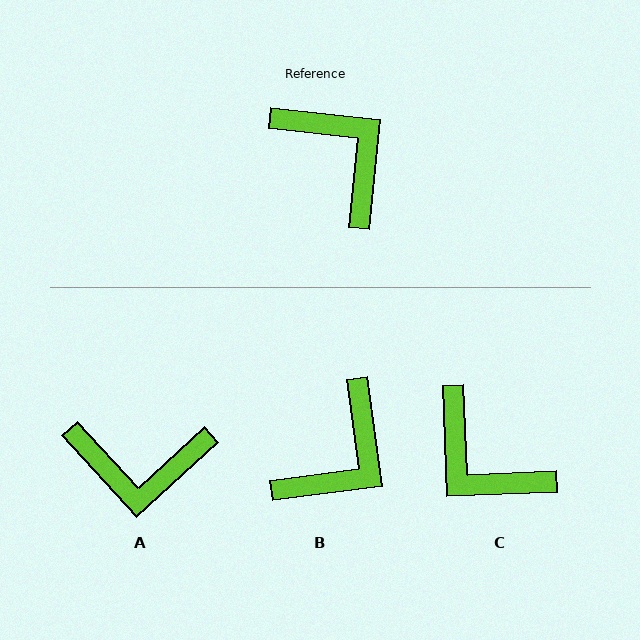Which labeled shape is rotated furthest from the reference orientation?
C, about 172 degrees away.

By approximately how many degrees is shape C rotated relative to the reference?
Approximately 172 degrees clockwise.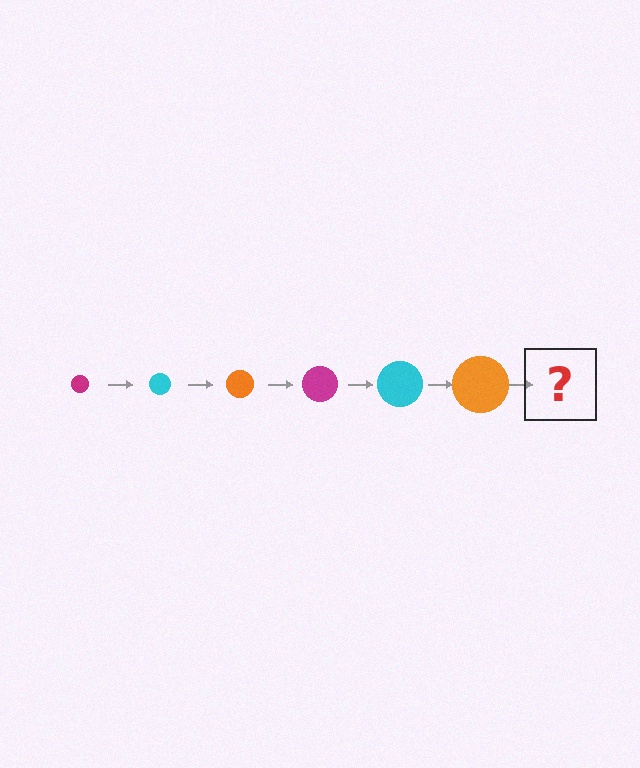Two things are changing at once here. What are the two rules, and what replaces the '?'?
The two rules are that the circle grows larger each step and the color cycles through magenta, cyan, and orange. The '?' should be a magenta circle, larger than the previous one.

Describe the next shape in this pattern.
It should be a magenta circle, larger than the previous one.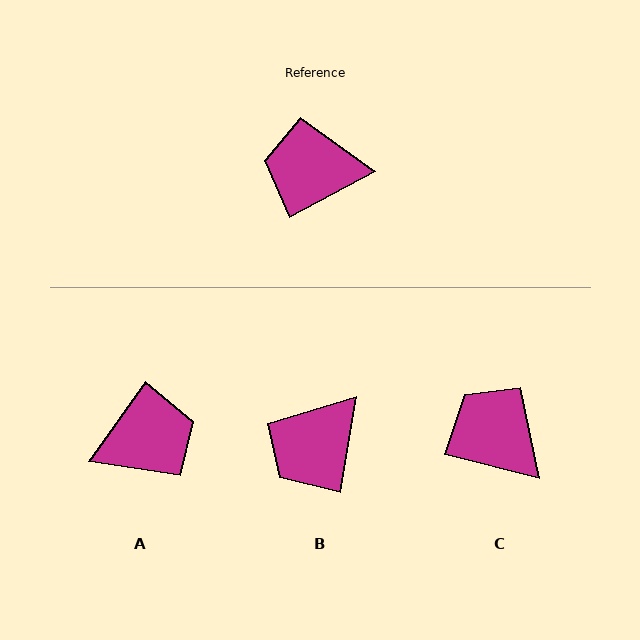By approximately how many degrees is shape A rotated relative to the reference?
Approximately 153 degrees clockwise.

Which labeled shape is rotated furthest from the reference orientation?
A, about 153 degrees away.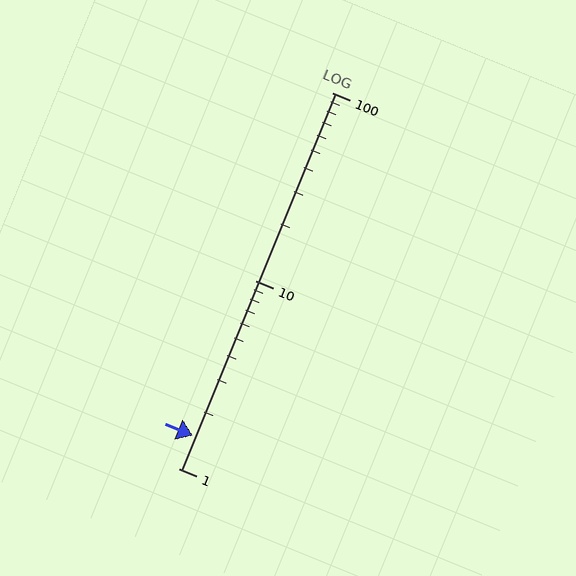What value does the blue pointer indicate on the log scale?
The pointer indicates approximately 1.5.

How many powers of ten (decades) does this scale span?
The scale spans 2 decades, from 1 to 100.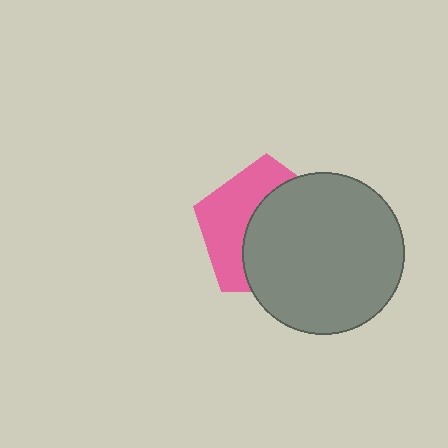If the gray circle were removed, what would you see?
You would see the complete pink pentagon.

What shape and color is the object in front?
The object in front is a gray circle.